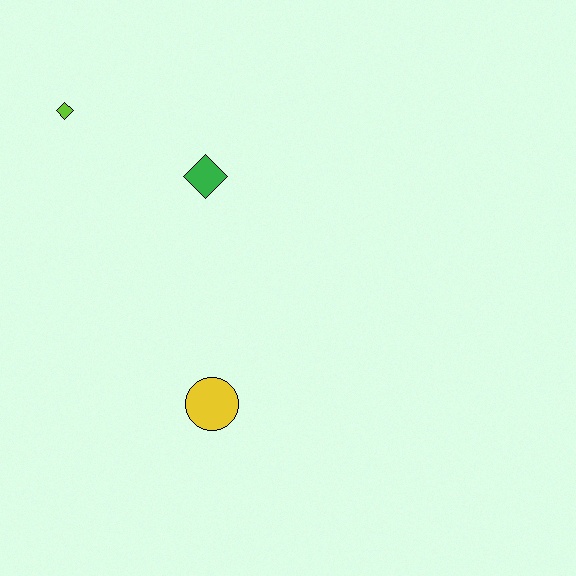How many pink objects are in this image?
There are no pink objects.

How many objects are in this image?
There are 3 objects.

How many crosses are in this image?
There are no crosses.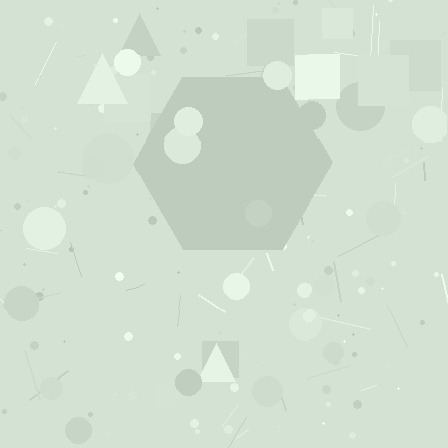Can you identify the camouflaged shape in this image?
The camouflaged shape is a hexagon.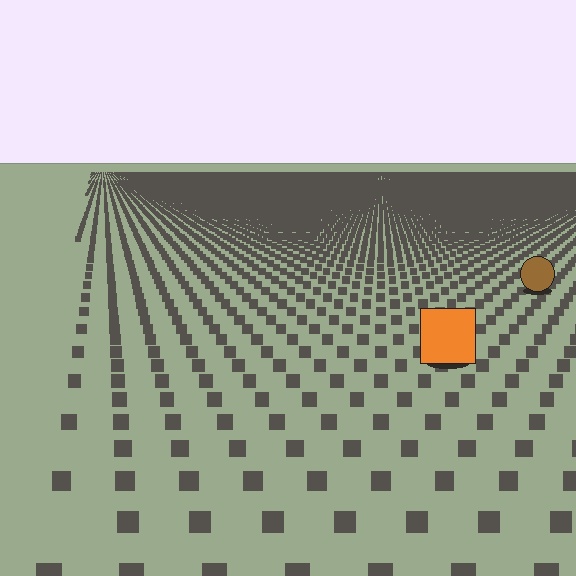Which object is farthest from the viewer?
The brown circle is farthest from the viewer. It appears smaller and the ground texture around it is denser.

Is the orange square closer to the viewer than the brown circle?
Yes. The orange square is closer — you can tell from the texture gradient: the ground texture is coarser near it.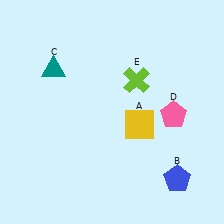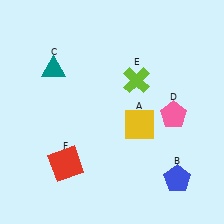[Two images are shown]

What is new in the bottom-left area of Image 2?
A red square (F) was added in the bottom-left area of Image 2.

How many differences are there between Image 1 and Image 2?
There is 1 difference between the two images.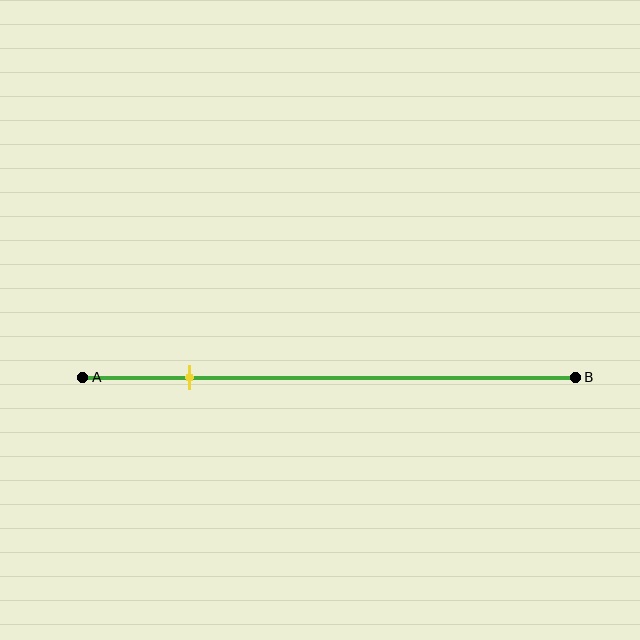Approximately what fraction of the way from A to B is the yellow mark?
The yellow mark is approximately 20% of the way from A to B.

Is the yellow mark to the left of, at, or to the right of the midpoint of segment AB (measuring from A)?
The yellow mark is to the left of the midpoint of segment AB.